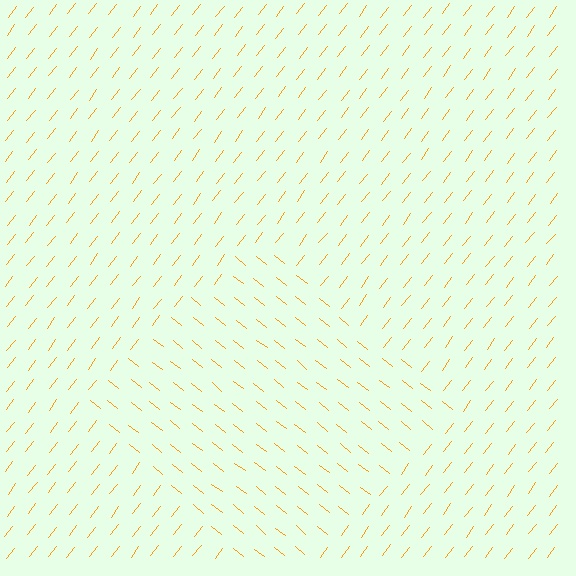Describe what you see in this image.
The image is filled with small orange line segments. A diamond region in the image has lines oriented differently from the surrounding lines, creating a visible texture boundary.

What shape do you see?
I see a diamond.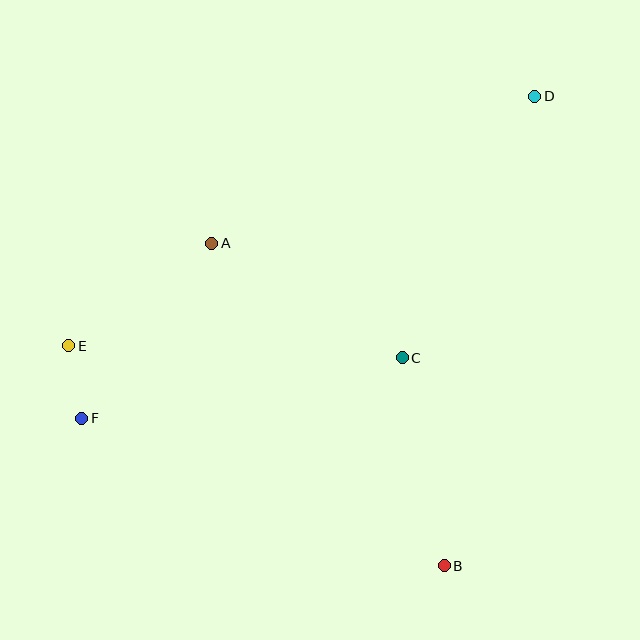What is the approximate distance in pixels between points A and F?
The distance between A and F is approximately 218 pixels.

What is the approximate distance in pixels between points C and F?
The distance between C and F is approximately 326 pixels.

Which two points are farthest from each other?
Points D and F are farthest from each other.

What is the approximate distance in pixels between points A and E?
The distance between A and E is approximately 176 pixels.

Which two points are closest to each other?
Points E and F are closest to each other.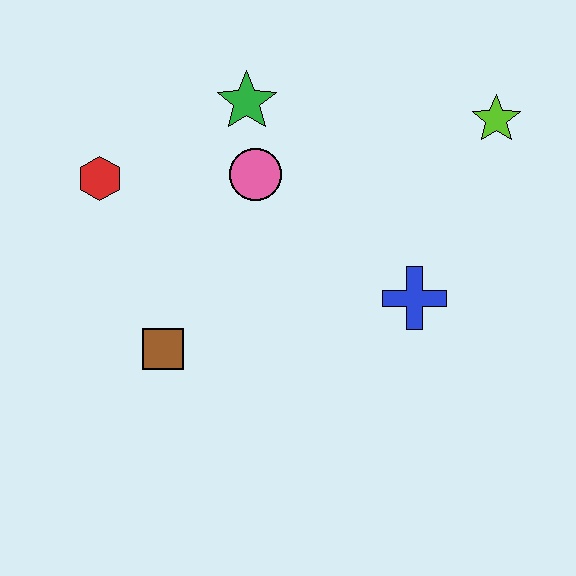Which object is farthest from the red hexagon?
The lime star is farthest from the red hexagon.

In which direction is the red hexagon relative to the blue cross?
The red hexagon is to the left of the blue cross.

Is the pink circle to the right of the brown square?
Yes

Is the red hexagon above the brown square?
Yes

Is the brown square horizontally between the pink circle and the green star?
No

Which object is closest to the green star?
The pink circle is closest to the green star.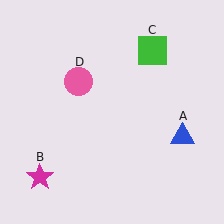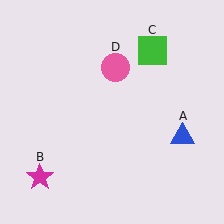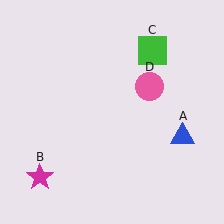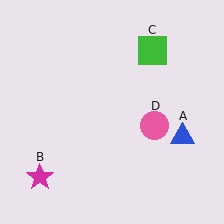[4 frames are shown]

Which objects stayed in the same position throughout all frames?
Blue triangle (object A) and magenta star (object B) and green square (object C) remained stationary.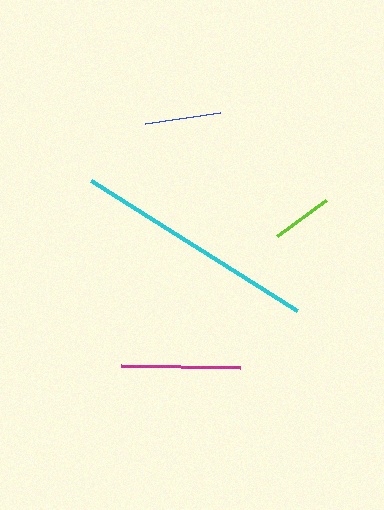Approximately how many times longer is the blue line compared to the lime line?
The blue line is approximately 1.2 times the length of the lime line.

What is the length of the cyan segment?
The cyan segment is approximately 243 pixels long.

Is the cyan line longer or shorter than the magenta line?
The cyan line is longer than the magenta line.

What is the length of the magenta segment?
The magenta segment is approximately 118 pixels long.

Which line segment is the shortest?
The lime line is the shortest at approximately 61 pixels.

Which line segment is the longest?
The cyan line is the longest at approximately 243 pixels.